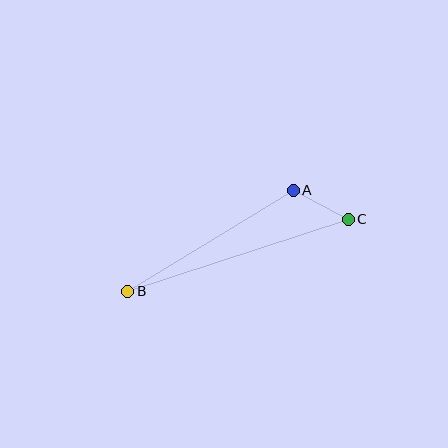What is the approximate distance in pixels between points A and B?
The distance between A and B is approximately 194 pixels.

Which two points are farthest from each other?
Points B and C are farthest from each other.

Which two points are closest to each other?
Points A and C are closest to each other.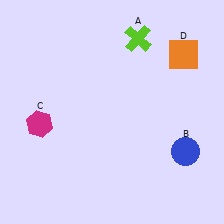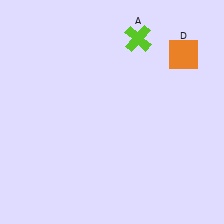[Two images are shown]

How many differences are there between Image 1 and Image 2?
There are 2 differences between the two images.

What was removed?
The magenta hexagon (C), the blue circle (B) were removed in Image 2.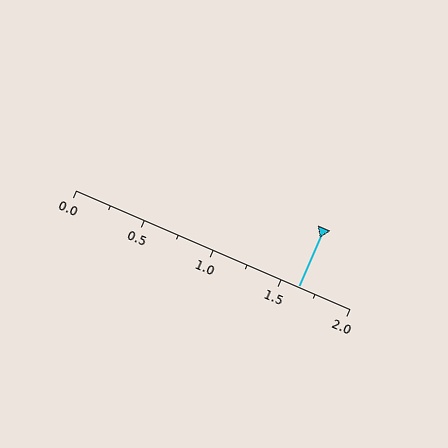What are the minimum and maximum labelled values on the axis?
The axis runs from 0.0 to 2.0.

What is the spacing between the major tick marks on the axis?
The major ticks are spaced 0.5 apart.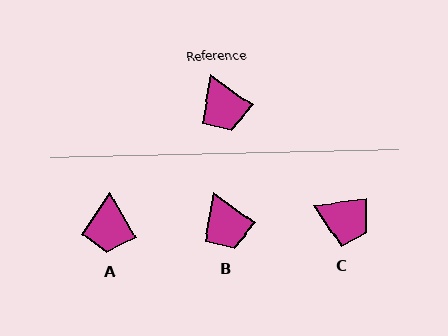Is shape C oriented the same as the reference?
No, it is off by about 42 degrees.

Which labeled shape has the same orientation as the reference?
B.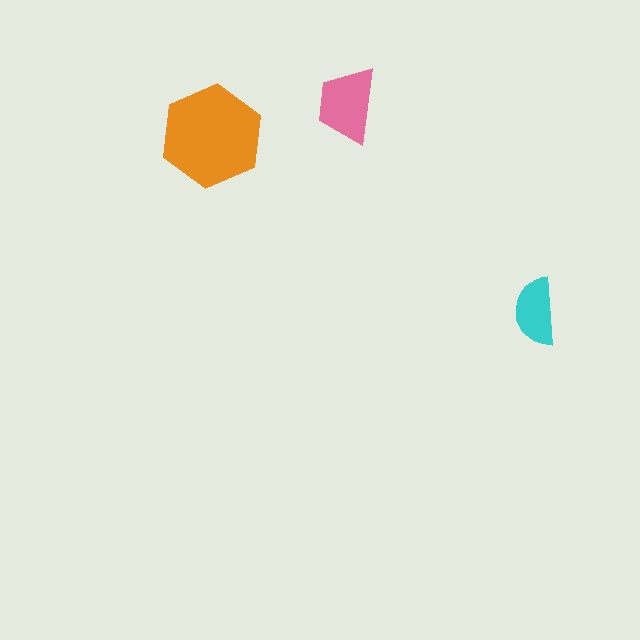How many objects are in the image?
There are 3 objects in the image.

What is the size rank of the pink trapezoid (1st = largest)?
2nd.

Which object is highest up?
The pink trapezoid is topmost.